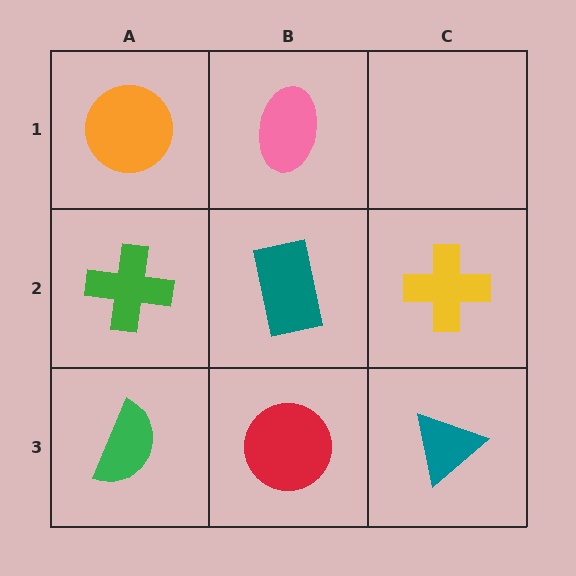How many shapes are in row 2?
3 shapes.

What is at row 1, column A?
An orange circle.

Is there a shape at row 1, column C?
No, that cell is empty.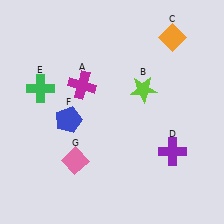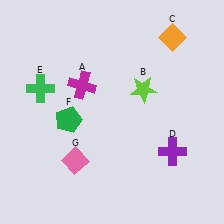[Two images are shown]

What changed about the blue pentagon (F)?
In Image 1, F is blue. In Image 2, it changed to green.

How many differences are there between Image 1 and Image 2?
There is 1 difference between the two images.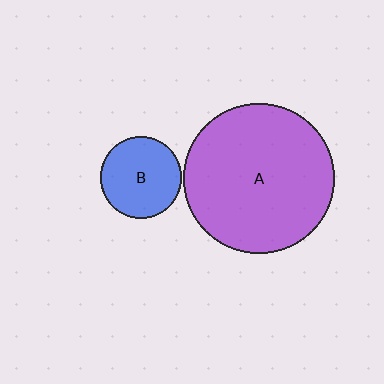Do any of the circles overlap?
No, none of the circles overlap.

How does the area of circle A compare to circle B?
Approximately 3.4 times.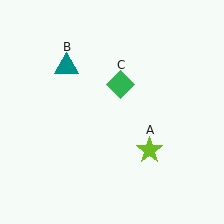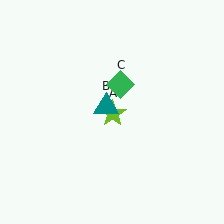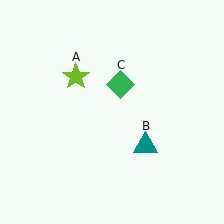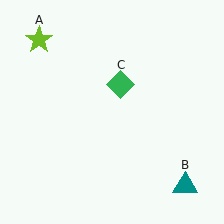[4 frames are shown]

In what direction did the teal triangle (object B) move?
The teal triangle (object B) moved down and to the right.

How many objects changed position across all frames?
2 objects changed position: lime star (object A), teal triangle (object B).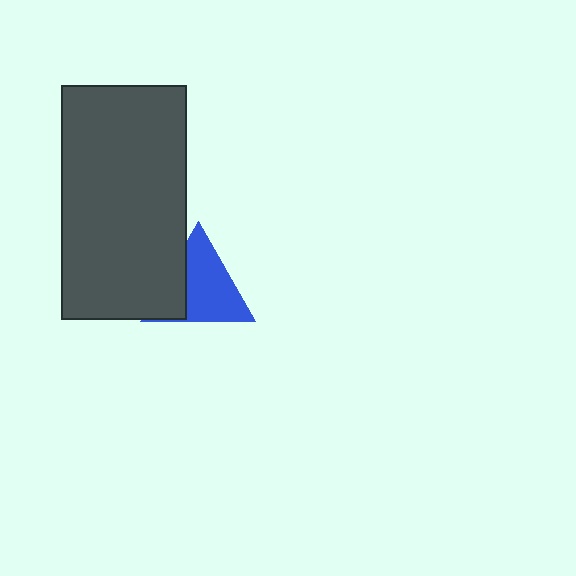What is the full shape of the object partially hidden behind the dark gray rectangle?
The partially hidden object is a blue triangle.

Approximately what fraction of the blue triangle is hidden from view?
Roughly 32% of the blue triangle is hidden behind the dark gray rectangle.